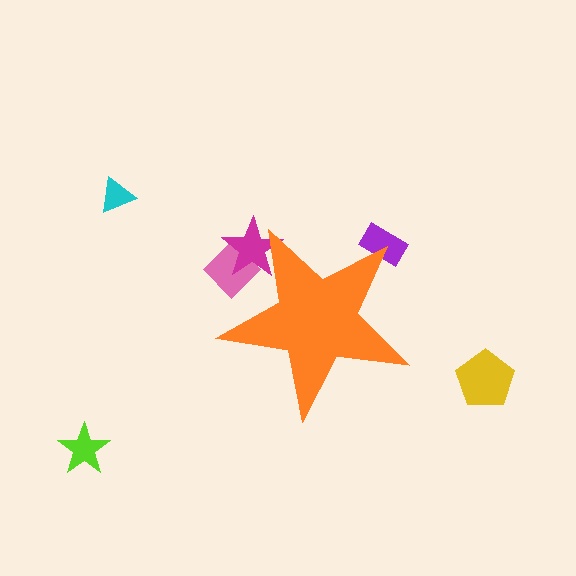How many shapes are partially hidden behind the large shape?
3 shapes are partially hidden.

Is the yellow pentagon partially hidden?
No, the yellow pentagon is fully visible.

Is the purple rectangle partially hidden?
Yes, the purple rectangle is partially hidden behind the orange star.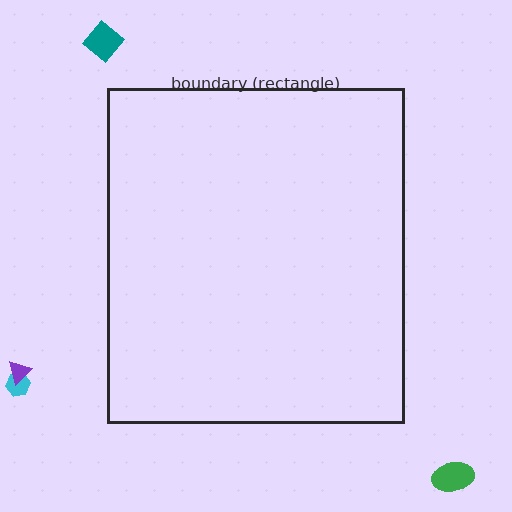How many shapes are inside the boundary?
0 inside, 4 outside.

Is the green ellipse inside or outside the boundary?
Outside.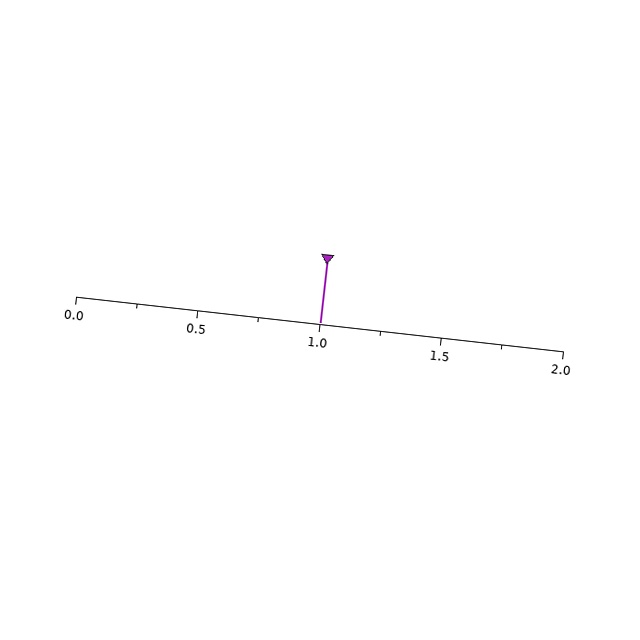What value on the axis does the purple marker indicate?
The marker indicates approximately 1.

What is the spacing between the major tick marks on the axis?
The major ticks are spaced 0.5 apart.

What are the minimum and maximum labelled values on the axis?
The axis runs from 0.0 to 2.0.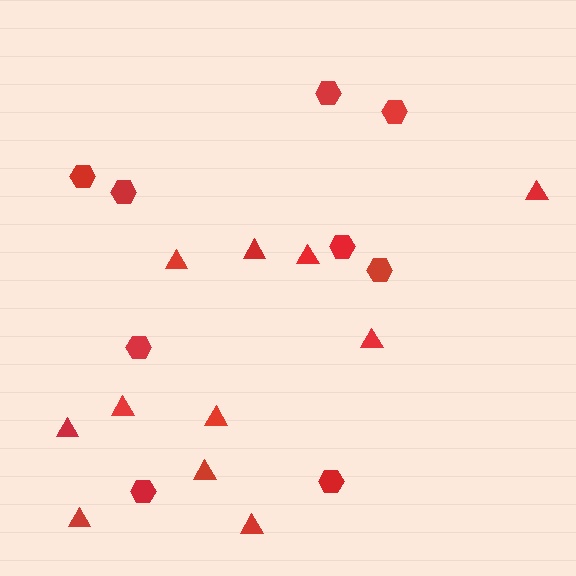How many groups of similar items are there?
There are 2 groups: one group of hexagons (9) and one group of triangles (11).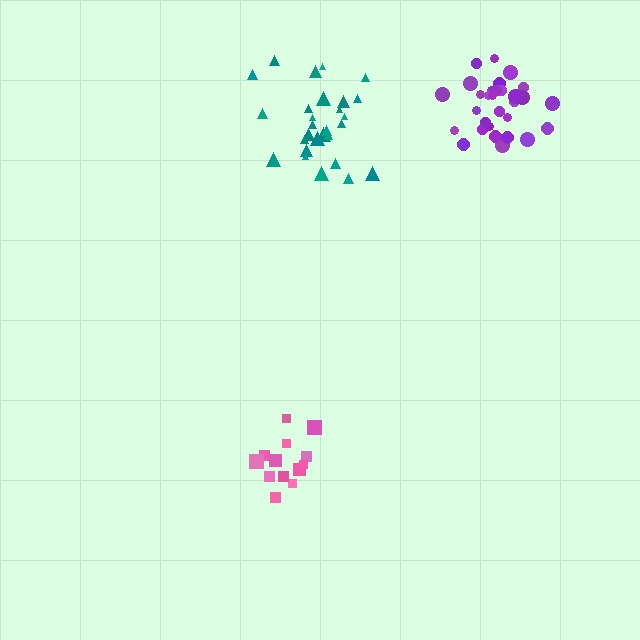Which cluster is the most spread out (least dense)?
Teal.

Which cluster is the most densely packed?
Purple.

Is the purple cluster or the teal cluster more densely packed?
Purple.